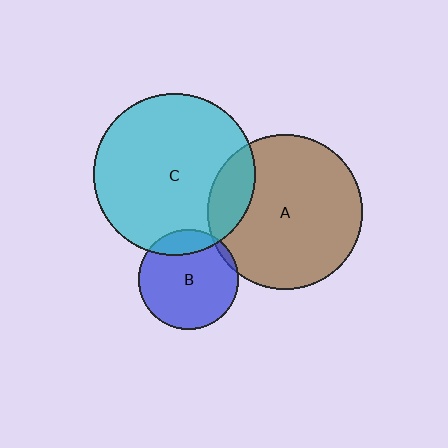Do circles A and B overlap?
Yes.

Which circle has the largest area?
Circle C (cyan).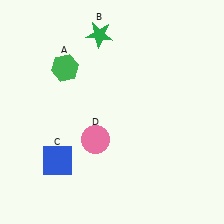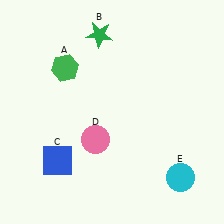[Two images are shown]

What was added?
A cyan circle (E) was added in Image 2.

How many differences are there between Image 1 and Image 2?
There is 1 difference between the two images.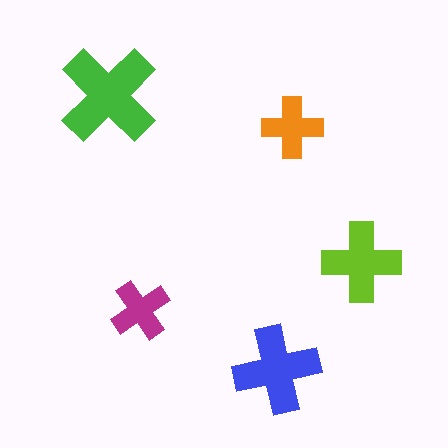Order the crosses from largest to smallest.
the green one, the blue one, the lime one, the orange one, the magenta one.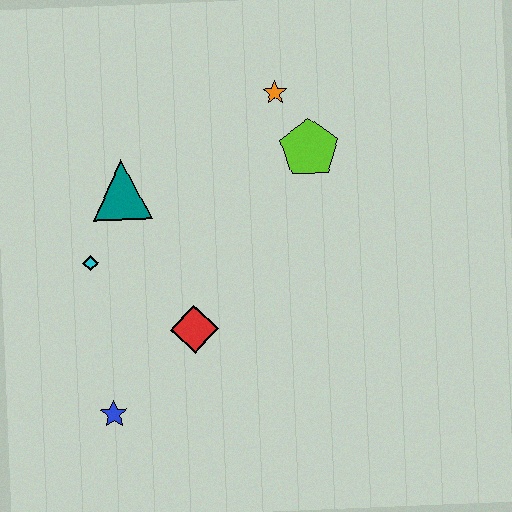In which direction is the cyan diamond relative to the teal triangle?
The cyan diamond is below the teal triangle.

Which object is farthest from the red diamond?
The orange star is farthest from the red diamond.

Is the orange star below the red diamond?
No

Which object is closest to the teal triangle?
The cyan diamond is closest to the teal triangle.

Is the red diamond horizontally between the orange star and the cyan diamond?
Yes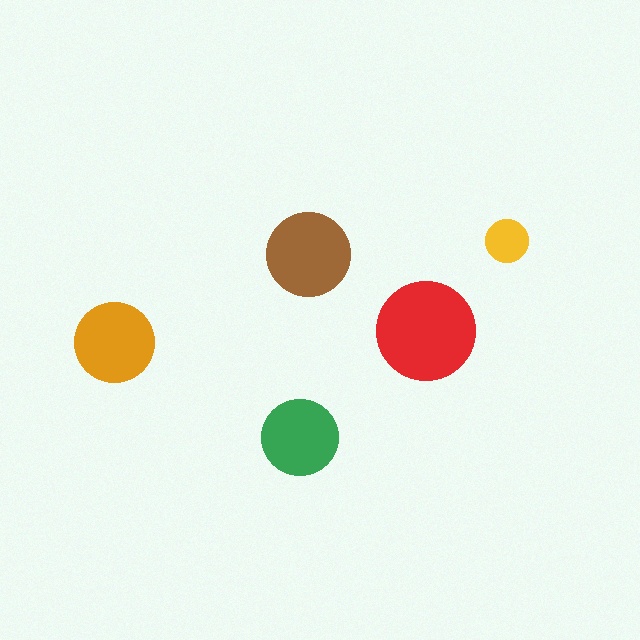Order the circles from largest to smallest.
the red one, the brown one, the orange one, the green one, the yellow one.